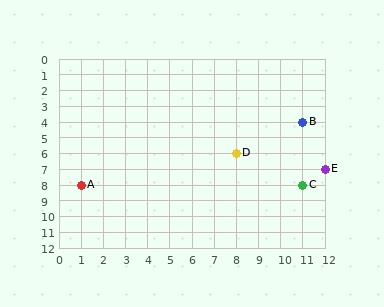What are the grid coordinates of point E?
Point E is at grid coordinates (12, 7).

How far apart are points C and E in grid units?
Points C and E are 1 column and 1 row apart (about 1.4 grid units diagonally).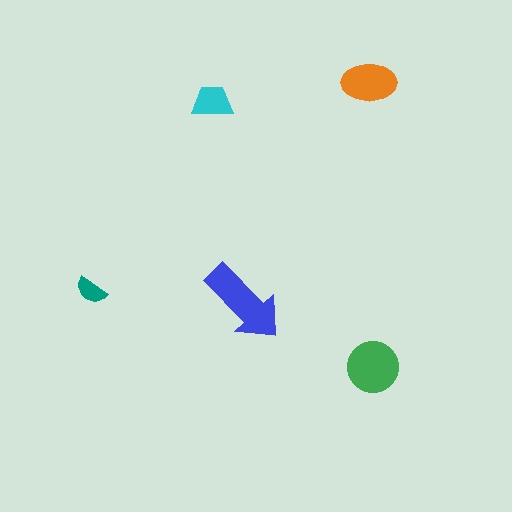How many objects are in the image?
There are 5 objects in the image.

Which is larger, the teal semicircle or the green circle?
The green circle.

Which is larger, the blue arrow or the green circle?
The blue arrow.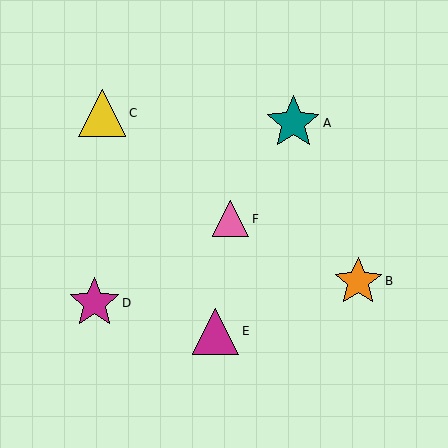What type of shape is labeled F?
Shape F is a pink triangle.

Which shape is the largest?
The teal star (labeled A) is the largest.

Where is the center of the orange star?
The center of the orange star is at (358, 281).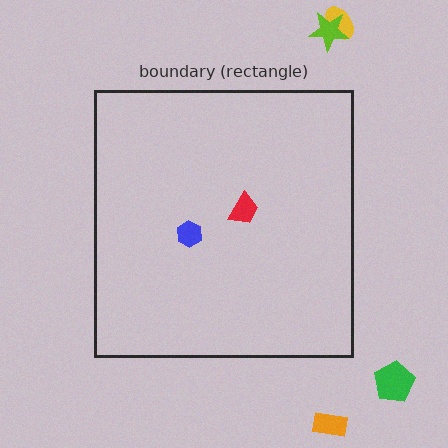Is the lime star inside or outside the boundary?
Outside.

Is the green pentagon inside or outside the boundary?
Outside.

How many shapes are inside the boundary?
2 inside, 4 outside.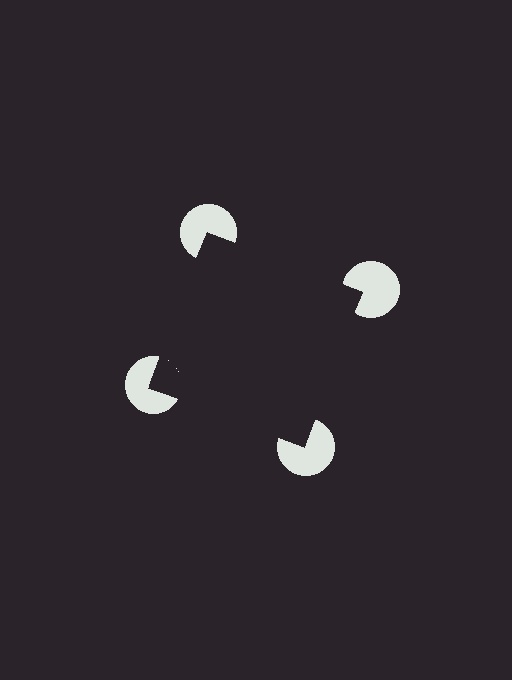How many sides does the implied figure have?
4 sides.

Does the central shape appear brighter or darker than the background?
It typically appears slightly darker than the background, even though no actual brightness change is drawn.